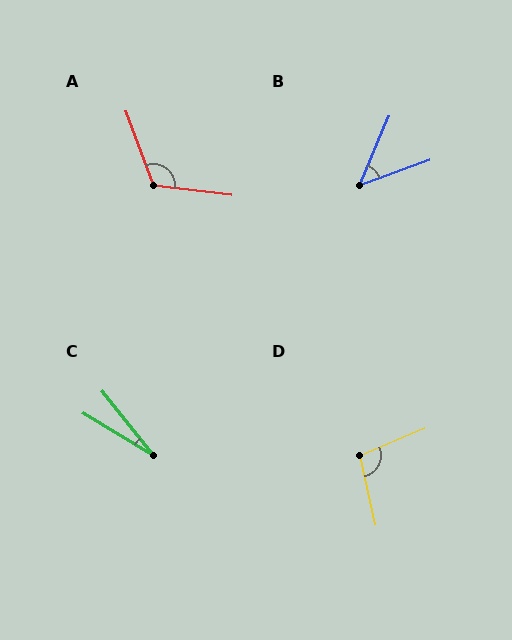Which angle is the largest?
A, at approximately 117 degrees.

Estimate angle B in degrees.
Approximately 47 degrees.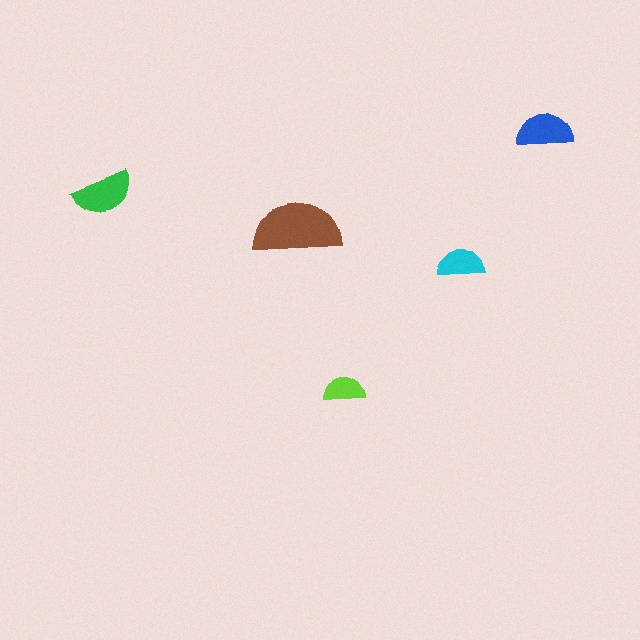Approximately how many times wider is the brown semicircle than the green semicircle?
About 1.5 times wider.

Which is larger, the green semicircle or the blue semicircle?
The green one.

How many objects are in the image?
There are 5 objects in the image.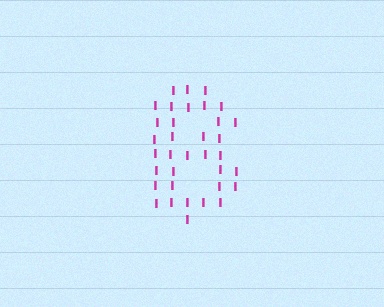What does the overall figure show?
The overall figure shows the digit 8.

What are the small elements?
The small elements are letter I's.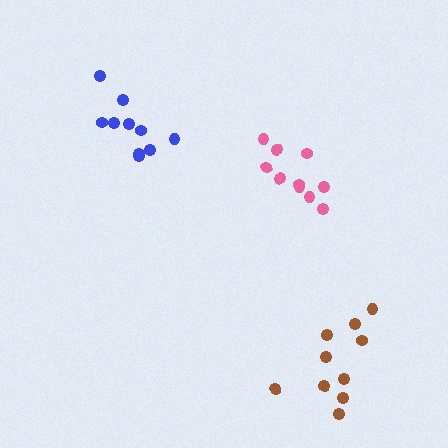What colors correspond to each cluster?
The clusters are colored: brown, pink, blue.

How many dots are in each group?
Group 1: 10 dots, Group 2: 10 dots, Group 3: 10 dots (30 total).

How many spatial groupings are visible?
There are 3 spatial groupings.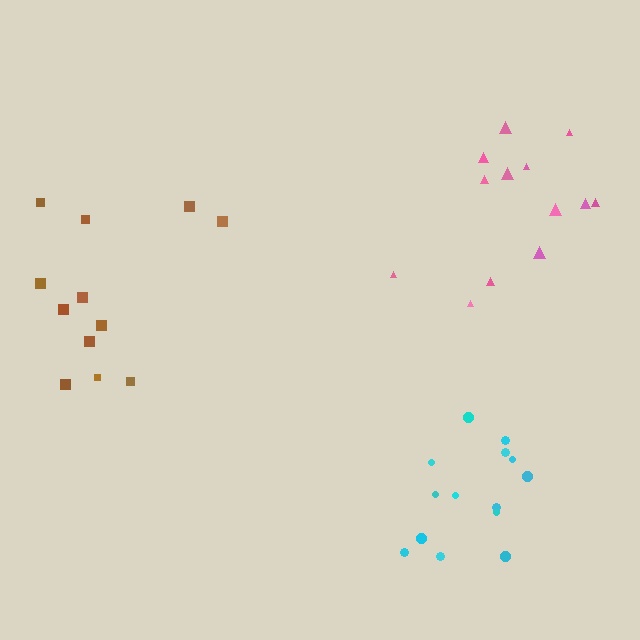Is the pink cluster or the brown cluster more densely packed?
Pink.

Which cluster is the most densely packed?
Cyan.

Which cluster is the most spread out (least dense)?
Brown.